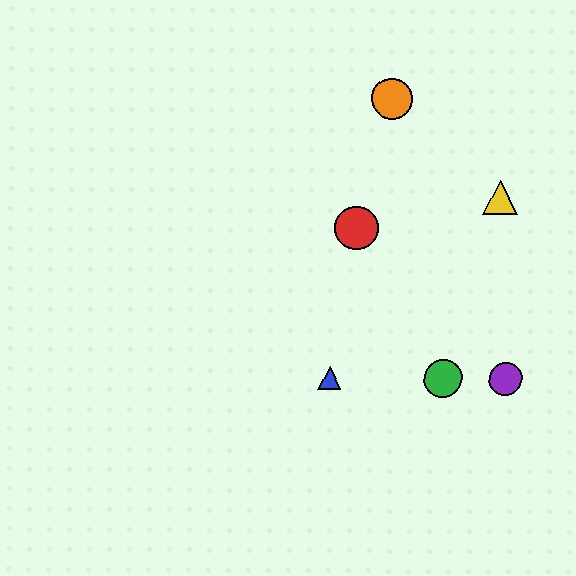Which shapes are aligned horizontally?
The blue triangle, the green circle, the purple circle are aligned horizontally.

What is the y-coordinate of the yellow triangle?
The yellow triangle is at y≈197.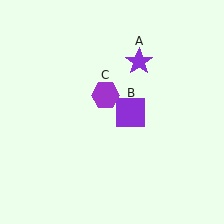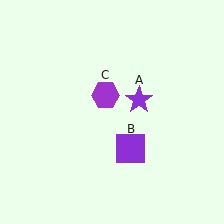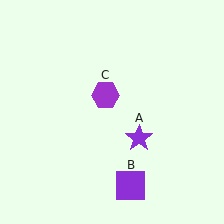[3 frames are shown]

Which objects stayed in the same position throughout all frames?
Purple hexagon (object C) remained stationary.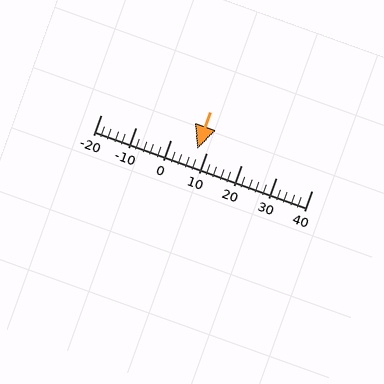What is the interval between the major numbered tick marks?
The major tick marks are spaced 10 units apart.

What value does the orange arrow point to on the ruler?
The orange arrow points to approximately 7.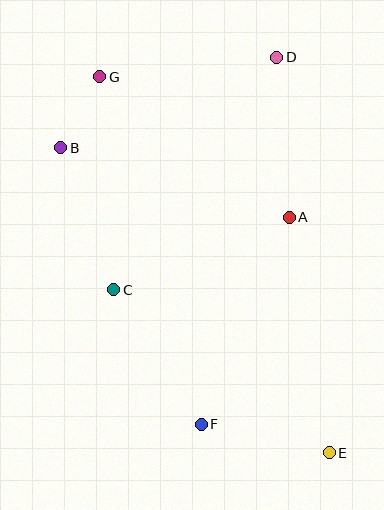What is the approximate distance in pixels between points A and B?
The distance between A and B is approximately 239 pixels.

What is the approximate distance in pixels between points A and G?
The distance between A and G is approximately 236 pixels.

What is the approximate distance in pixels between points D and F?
The distance between D and F is approximately 375 pixels.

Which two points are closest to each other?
Points B and G are closest to each other.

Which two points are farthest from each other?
Points E and G are farthest from each other.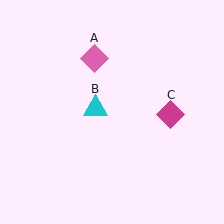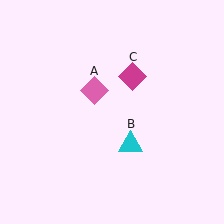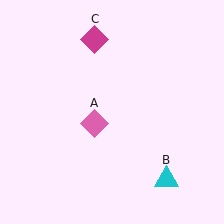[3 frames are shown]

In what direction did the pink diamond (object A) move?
The pink diamond (object A) moved down.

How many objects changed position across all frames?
3 objects changed position: pink diamond (object A), cyan triangle (object B), magenta diamond (object C).